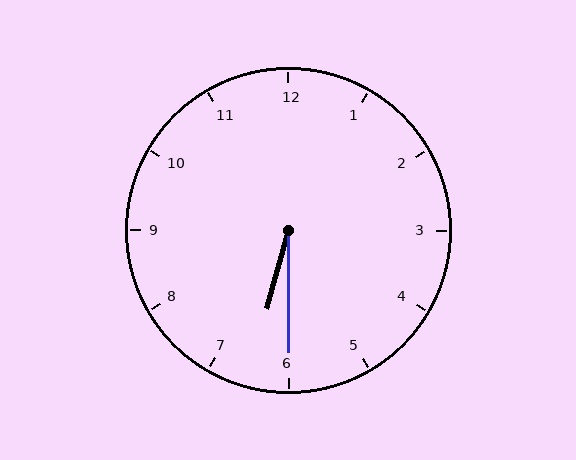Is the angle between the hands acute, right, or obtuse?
It is acute.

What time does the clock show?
6:30.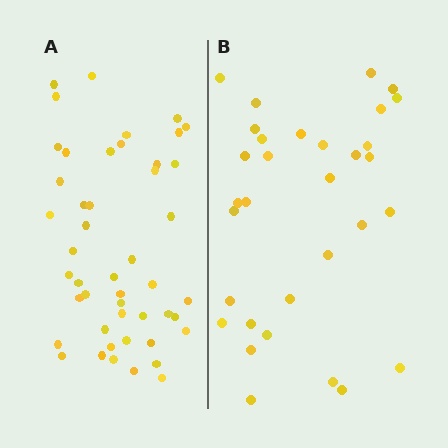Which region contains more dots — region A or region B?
Region A (the left region) has more dots.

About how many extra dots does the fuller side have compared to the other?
Region A has approximately 15 more dots than region B.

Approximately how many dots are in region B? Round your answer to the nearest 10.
About 30 dots. (The exact count is 32, which rounds to 30.)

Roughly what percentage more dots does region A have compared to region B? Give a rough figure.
About 45% more.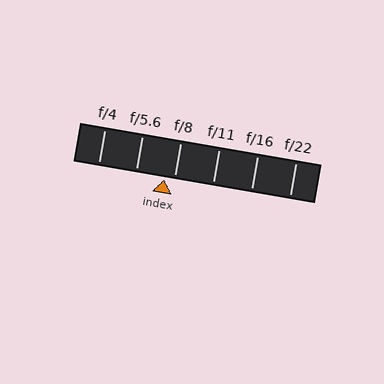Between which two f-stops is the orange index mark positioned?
The index mark is between f/5.6 and f/8.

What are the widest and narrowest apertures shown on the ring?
The widest aperture shown is f/4 and the narrowest is f/22.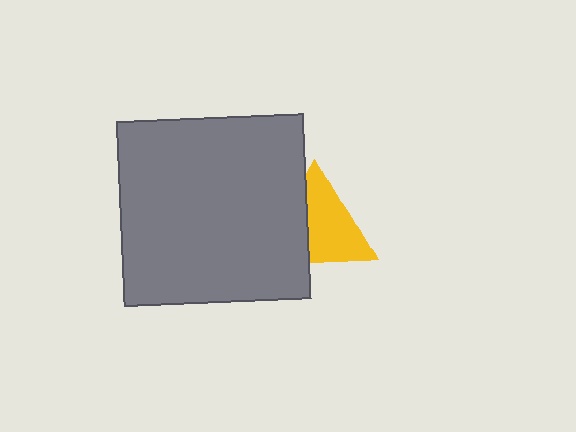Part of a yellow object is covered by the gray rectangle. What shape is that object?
It is a triangle.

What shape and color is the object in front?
The object in front is a gray rectangle.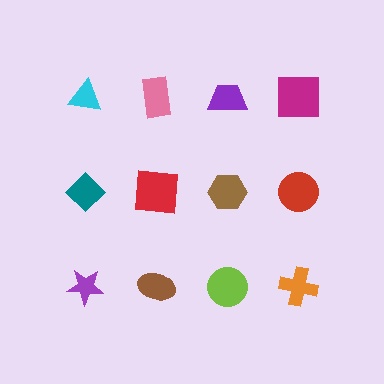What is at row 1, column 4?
A magenta square.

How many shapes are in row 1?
4 shapes.